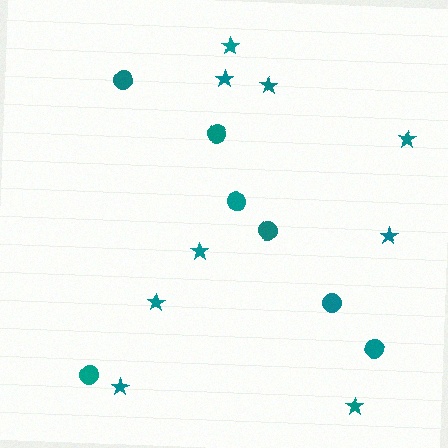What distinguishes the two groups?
There are 2 groups: one group of stars (9) and one group of circles (7).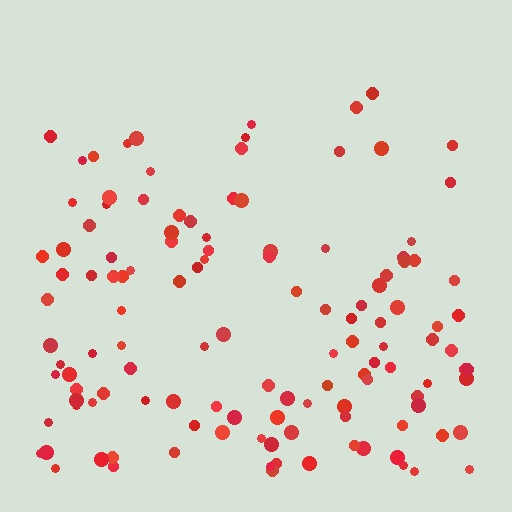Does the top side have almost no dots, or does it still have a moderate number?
Still a moderate number, just noticeably fewer than the bottom.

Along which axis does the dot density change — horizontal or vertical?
Vertical.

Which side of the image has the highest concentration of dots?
The bottom.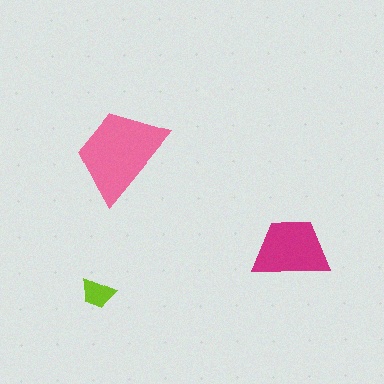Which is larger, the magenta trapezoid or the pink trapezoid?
The pink one.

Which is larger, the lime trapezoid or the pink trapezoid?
The pink one.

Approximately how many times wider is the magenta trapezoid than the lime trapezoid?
About 2 times wider.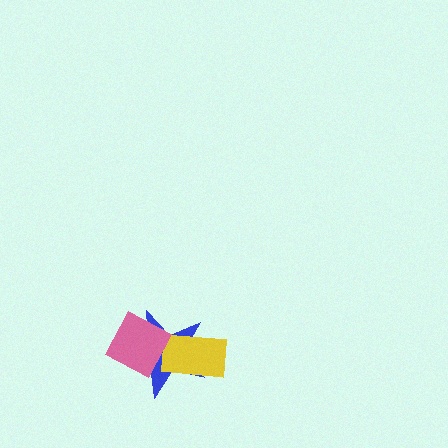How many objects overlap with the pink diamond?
2 objects overlap with the pink diamond.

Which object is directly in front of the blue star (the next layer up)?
The yellow rectangle is directly in front of the blue star.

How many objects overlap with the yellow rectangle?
2 objects overlap with the yellow rectangle.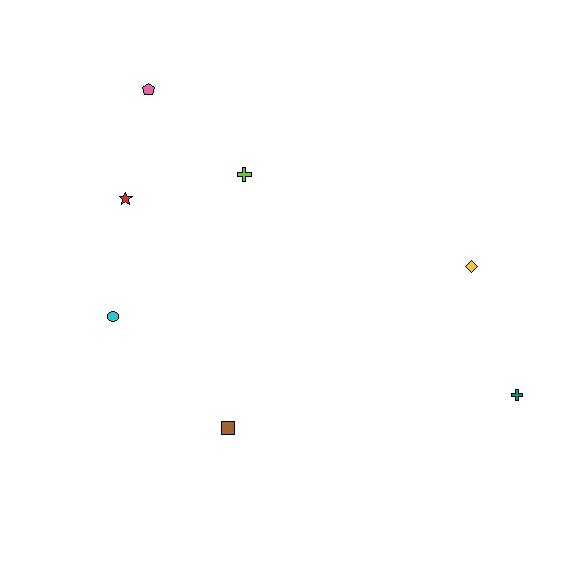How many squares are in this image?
There is 1 square.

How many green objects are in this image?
There are no green objects.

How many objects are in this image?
There are 7 objects.